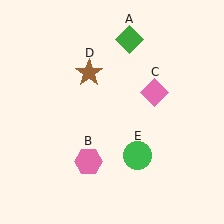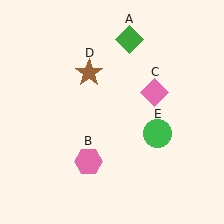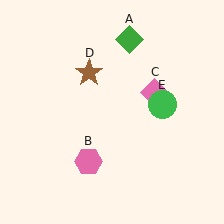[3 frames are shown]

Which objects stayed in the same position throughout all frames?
Green diamond (object A) and pink hexagon (object B) and pink diamond (object C) and brown star (object D) remained stationary.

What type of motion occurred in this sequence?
The green circle (object E) rotated counterclockwise around the center of the scene.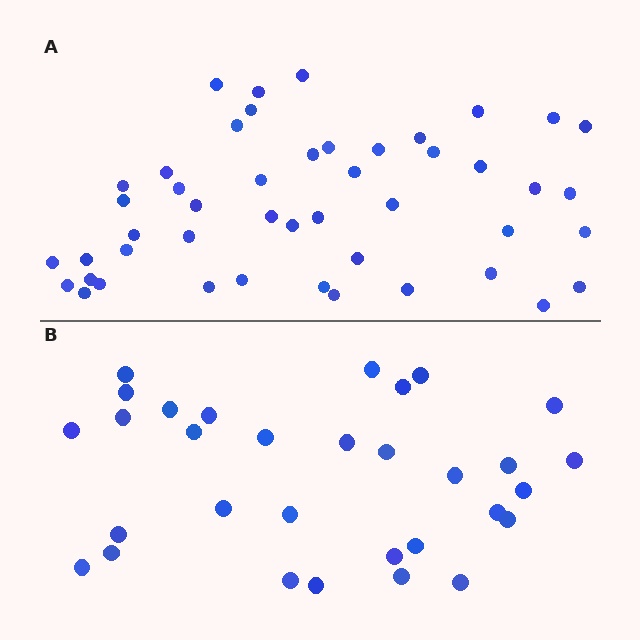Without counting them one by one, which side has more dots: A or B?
Region A (the top region) has more dots.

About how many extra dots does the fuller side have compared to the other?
Region A has approximately 15 more dots than region B.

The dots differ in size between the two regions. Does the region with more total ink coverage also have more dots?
No. Region B has more total ink coverage because its dots are larger, but region A actually contains more individual dots. Total area can be misleading — the number of items is what matters here.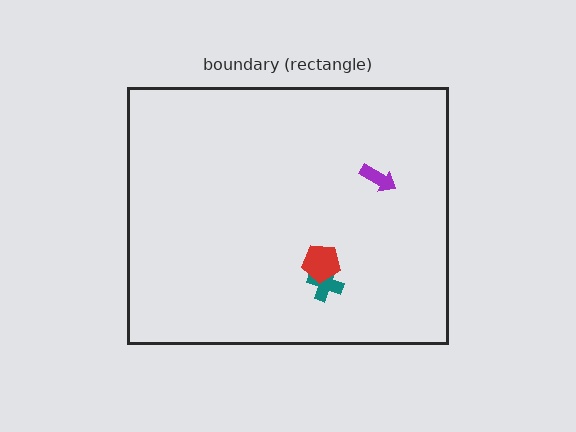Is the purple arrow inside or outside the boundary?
Inside.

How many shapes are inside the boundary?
3 inside, 0 outside.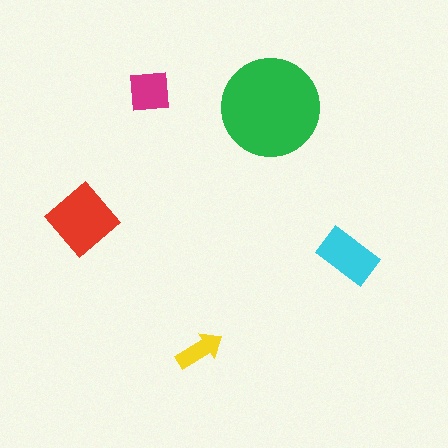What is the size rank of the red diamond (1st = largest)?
2nd.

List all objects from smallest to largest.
The yellow arrow, the magenta square, the cyan rectangle, the red diamond, the green circle.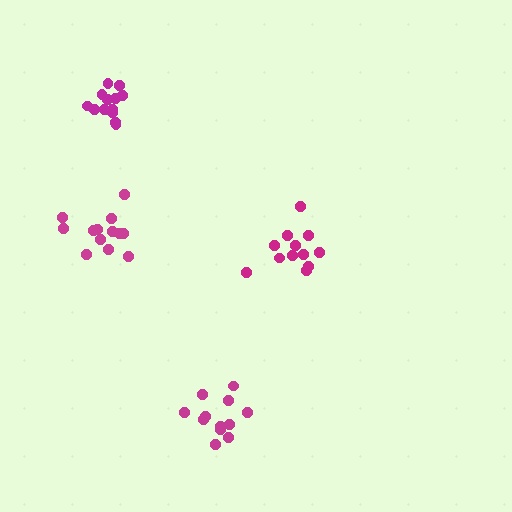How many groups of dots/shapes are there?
There are 4 groups.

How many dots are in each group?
Group 1: 13 dots, Group 2: 12 dots, Group 3: 12 dots, Group 4: 13 dots (50 total).